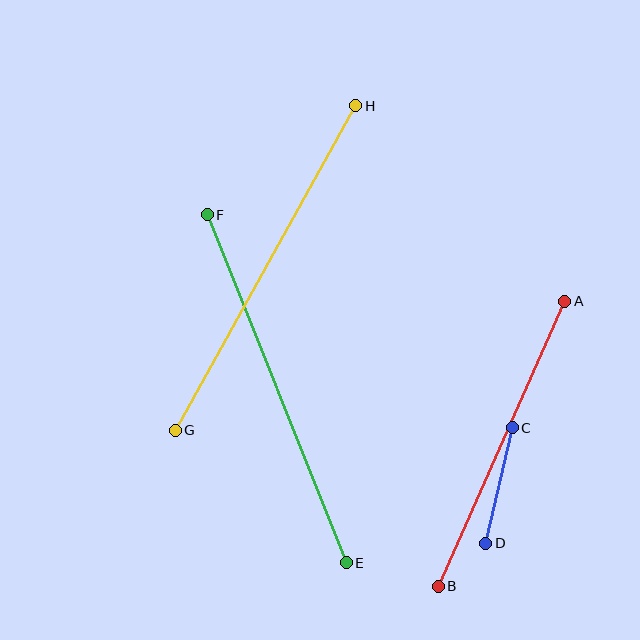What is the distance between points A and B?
The distance is approximately 312 pixels.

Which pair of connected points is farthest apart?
Points E and F are farthest apart.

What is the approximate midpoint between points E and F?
The midpoint is at approximately (277, 389) pixels.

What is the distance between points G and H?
The distance is approximately 371 pixels.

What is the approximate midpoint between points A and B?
The midpoint is at approximately (502, 444) pixels.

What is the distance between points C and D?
The distance is approximately 118 pixels.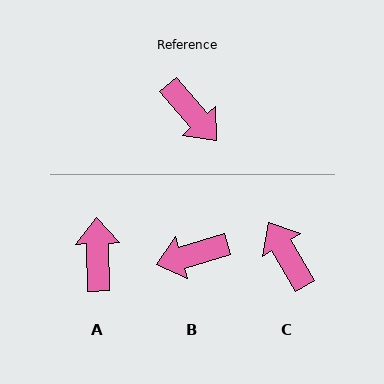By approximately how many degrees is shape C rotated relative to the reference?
Approximately 169 degrees counter-clockwise.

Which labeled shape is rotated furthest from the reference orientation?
C, about 169 degrees away.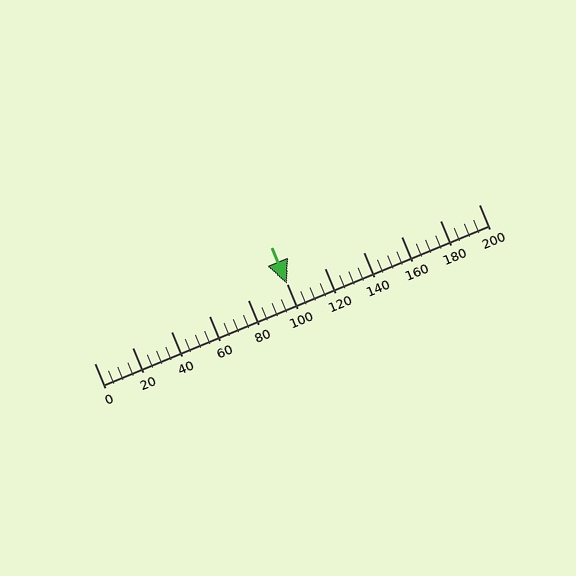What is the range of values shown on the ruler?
The ruler shows values from 0 to 200.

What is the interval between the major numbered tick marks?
The major tick marks are spaced 20 units apart.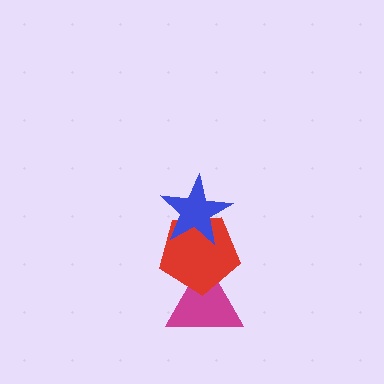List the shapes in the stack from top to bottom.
From top to bottom: the blue star, the red pentagon, the magenta triangle.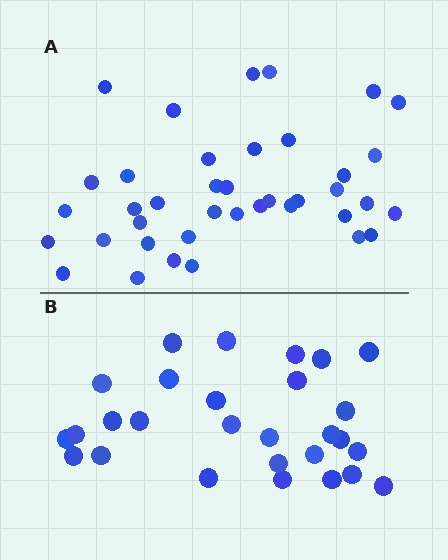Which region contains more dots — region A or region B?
Region A (the top region) has more dots.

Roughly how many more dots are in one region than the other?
Region A has roughly 12 or so more dots than region B.